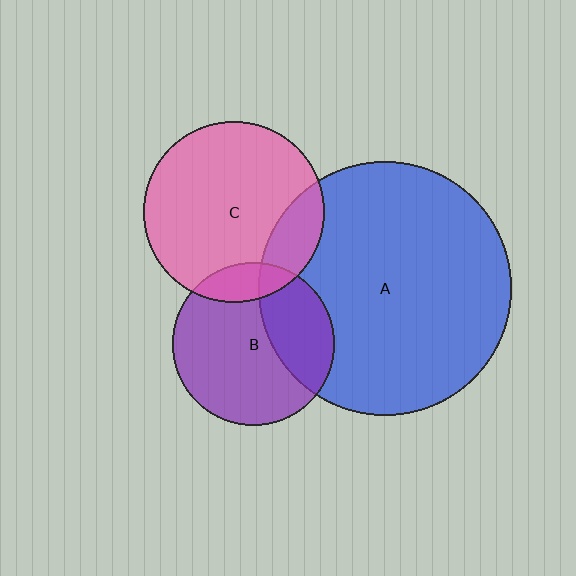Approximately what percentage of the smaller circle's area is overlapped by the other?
Approximately 30%.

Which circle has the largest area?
Circle A (blue).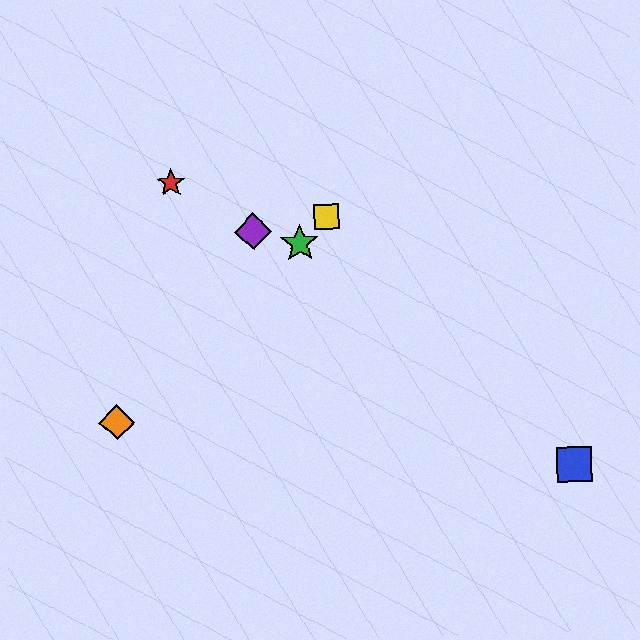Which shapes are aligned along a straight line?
The green star, the yellow square, the orange diamond are aligned along a straight line.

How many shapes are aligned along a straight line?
3 shapes (the green star, the yellow square, the orange diamond) are aligned along a straight line.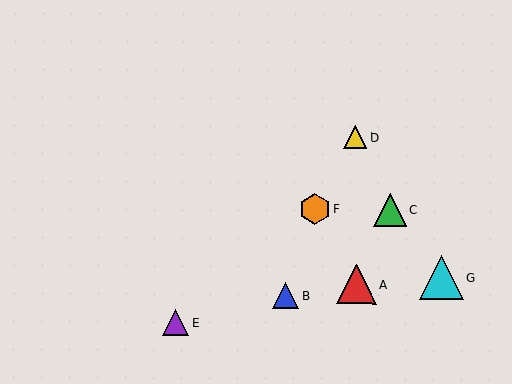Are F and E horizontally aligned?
No, F is at y≈209 and E is at y≈322.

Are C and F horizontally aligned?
Yes, both are at y≈210.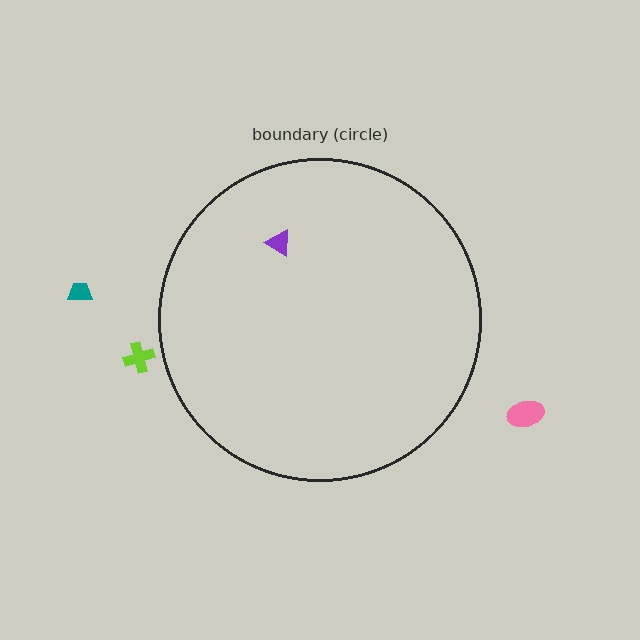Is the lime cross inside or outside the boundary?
Outside.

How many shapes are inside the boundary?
1 inside, 3 outside.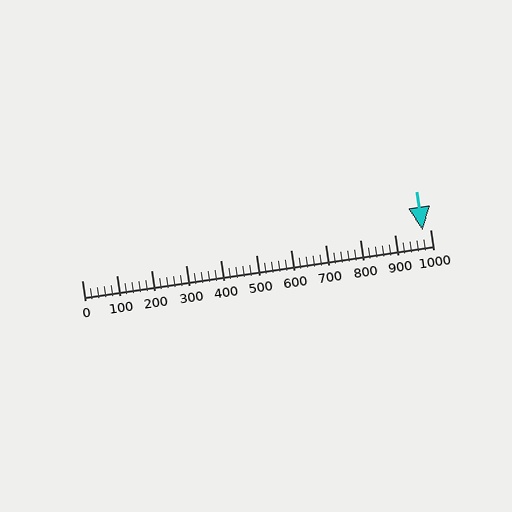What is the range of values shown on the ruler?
The ruler shows values from 0 to 1000.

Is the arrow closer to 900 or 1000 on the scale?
The arrow is closer to 1000.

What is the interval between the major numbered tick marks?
The major tick marks are spaced 100 units apart.